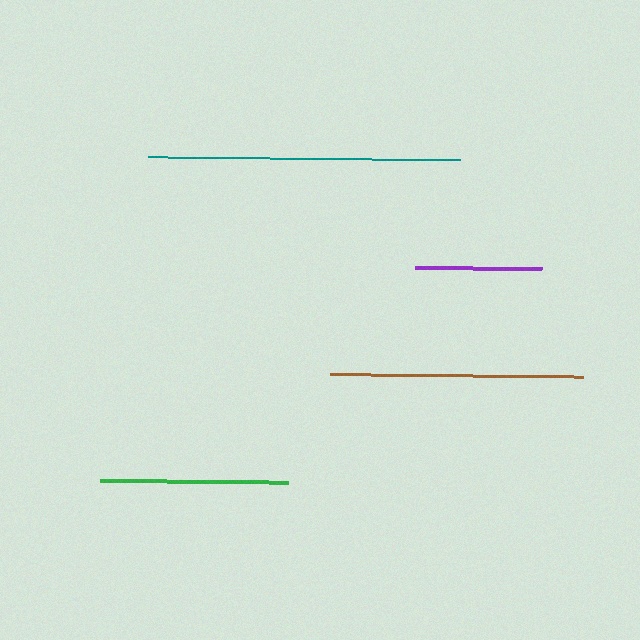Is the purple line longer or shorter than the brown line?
The brown line is longer than the purple line.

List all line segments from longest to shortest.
From longest to shortest: teal, brown, green, purple.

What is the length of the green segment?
The green segment is approximately 188 pixels long.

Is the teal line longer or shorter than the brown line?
The teal line is longer than the brown line.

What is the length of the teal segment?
The teal segment is approximately 312 pixels long.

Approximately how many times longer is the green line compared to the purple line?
The green line is approximately 1.5 times the length of the purple line.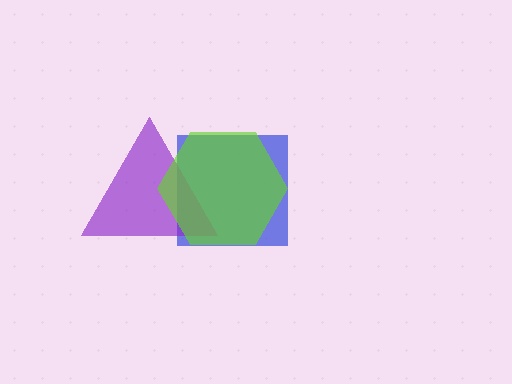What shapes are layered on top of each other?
The layered shapes are: a blue square, a purple triangle, a lime hexagon.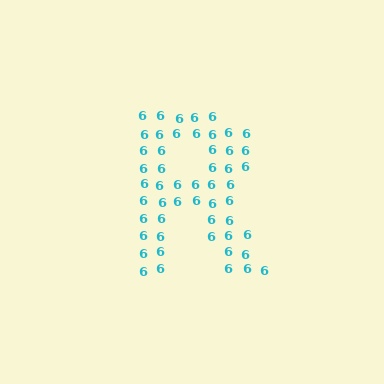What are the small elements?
The small elements are digit 6's.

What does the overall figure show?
The overall figure shows the letter R.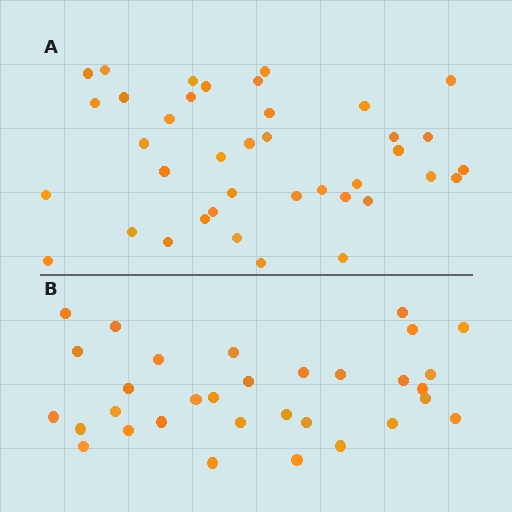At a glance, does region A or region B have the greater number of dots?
Region A (the top region) has more dots.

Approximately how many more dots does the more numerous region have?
Region A has roughly 8 or so more dots than region B.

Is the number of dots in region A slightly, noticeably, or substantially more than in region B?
Region A has only slightly more — the two regions are fairly close. The ratio is roughly 1.2 to 1.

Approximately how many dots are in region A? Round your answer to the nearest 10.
About 40 dots. (The exact count is 39, which rounds to 40.)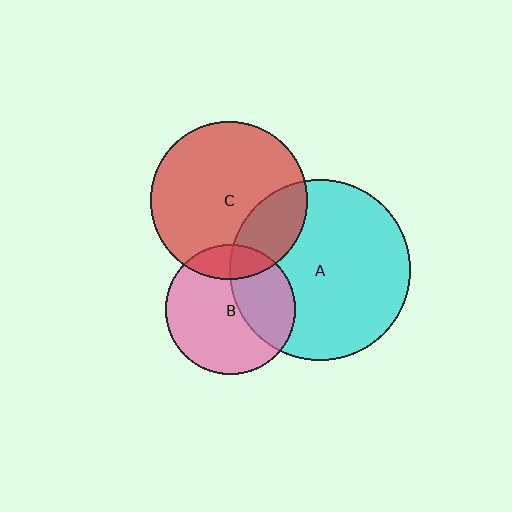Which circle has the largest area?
Circle A (cyan).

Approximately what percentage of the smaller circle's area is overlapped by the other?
Approximately 15%.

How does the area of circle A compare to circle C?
Approximately 1.3 times.